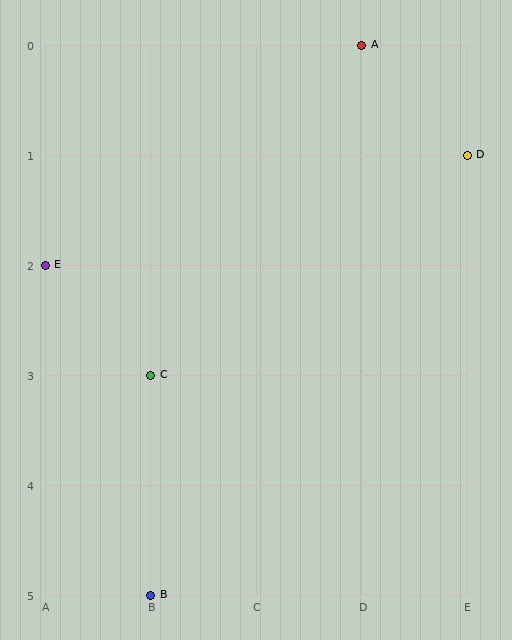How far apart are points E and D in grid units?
Points E and D are 4 columns and 1 row apart (about 4.1 grid units diagonally).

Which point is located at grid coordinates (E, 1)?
Point D is at (E, 1).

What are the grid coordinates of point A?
Point A is at grid coordinates (D, 0).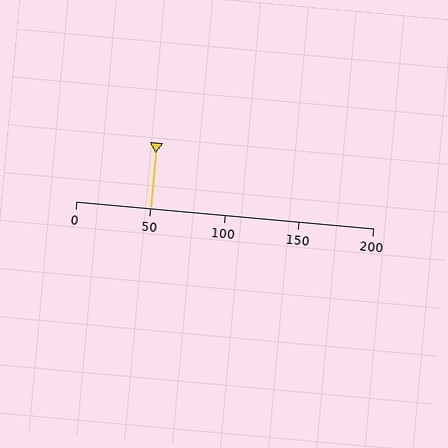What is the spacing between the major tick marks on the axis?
The major ticks are spaced 50 apart.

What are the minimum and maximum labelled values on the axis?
The axis runs from 0 to 200.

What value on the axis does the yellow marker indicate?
The marker indicates approximately 50.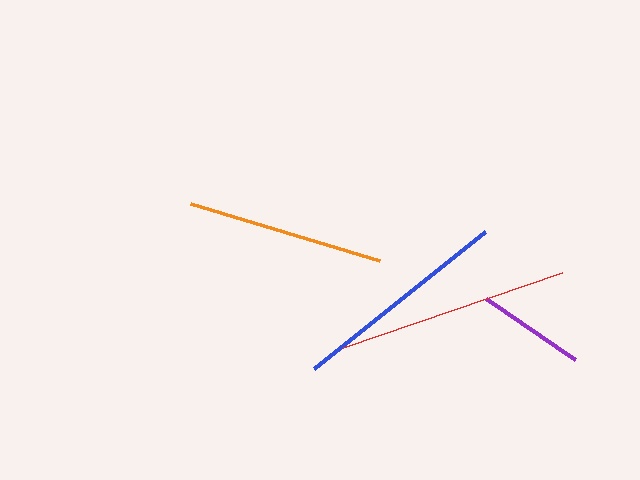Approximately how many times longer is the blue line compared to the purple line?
The blue line is approximately 2.0 times the length of the purple line.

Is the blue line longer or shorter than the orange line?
The blue line is longer than the orange line.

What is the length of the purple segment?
The purple segment is approximately 108 pixels long.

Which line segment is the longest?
The red line is the longest at approximately 231 pixels.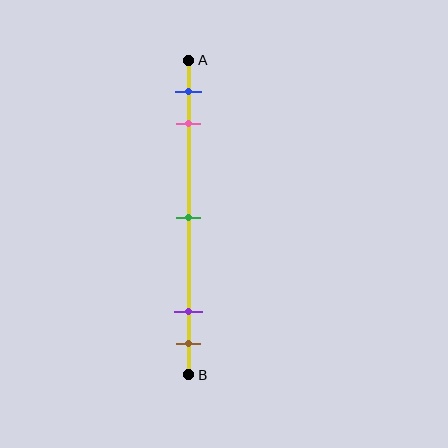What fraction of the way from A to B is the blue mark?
The blue mark is approximately 10% (0.1) of the way from A to B.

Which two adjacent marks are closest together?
The purple and brown marks are the closest adjacent pair.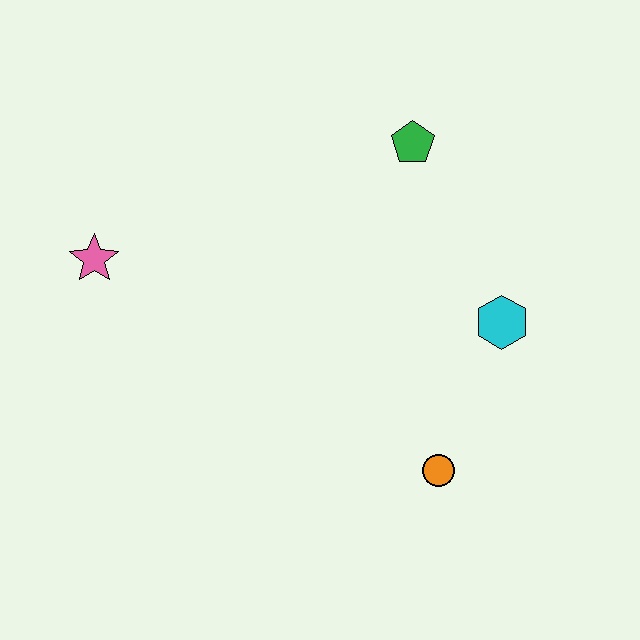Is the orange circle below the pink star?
Yes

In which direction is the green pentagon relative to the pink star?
The green pentagon is to the right of the pink star.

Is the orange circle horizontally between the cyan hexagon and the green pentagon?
Yes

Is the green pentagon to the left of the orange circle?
Yes